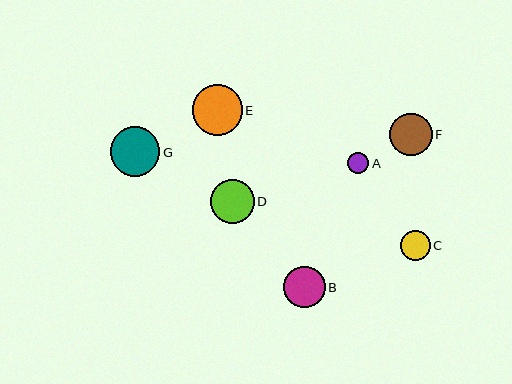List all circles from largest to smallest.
From largest to smallest: E, G, D, F, B, C, A.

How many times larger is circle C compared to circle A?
Circle C is approximately 1.4 times the size of circle A.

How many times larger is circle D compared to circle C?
Circle D is approximately 1.5 times the size of circle C.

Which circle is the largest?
Circle E is the largest with a size of approximately 50 pixels.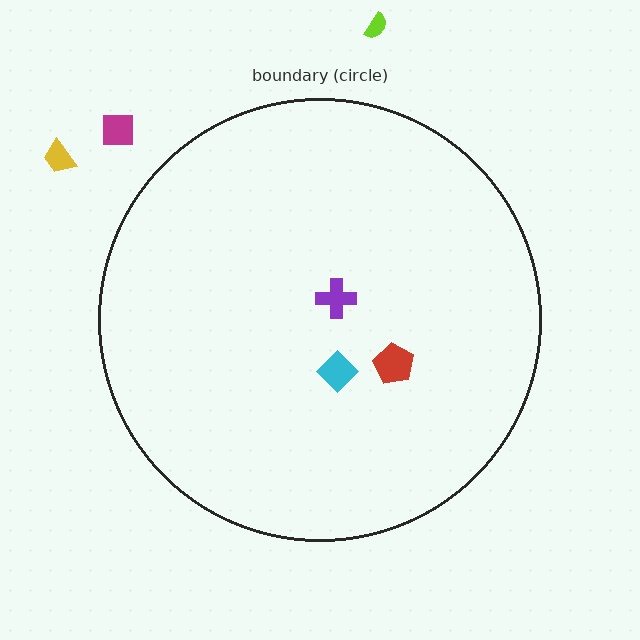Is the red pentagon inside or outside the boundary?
Inside.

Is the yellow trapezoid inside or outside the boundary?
Outside.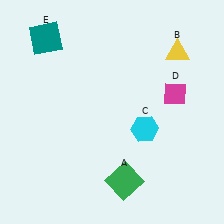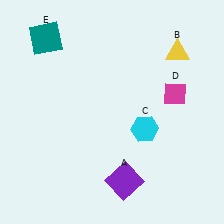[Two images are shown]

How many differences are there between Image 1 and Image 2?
There is 1 difference between the two images.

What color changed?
The square (A) changed from green in Image 1 to purple in Image 2.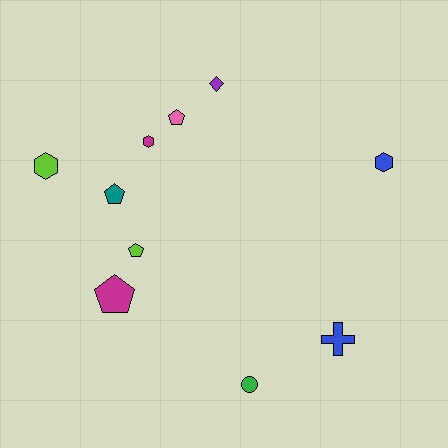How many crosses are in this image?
There is 1 cross.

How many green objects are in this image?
There is 1 green object.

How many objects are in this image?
There are 10 objects.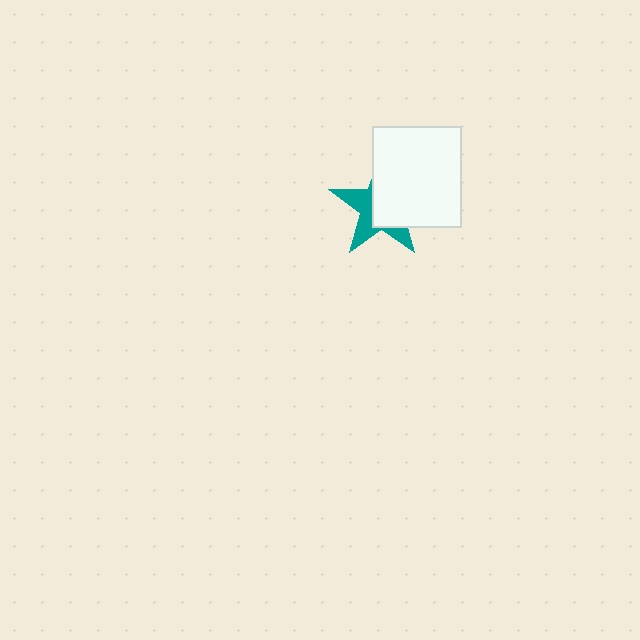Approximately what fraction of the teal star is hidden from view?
Roughly 58% of the teal star is hidden behind the white rectangle.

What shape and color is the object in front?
The object in front is a white rectangle.